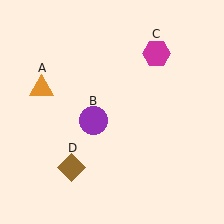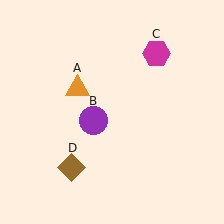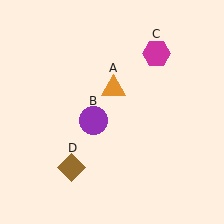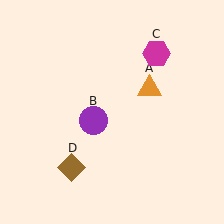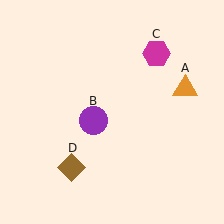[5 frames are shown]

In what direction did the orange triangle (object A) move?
The orange triangle (object A) moved right.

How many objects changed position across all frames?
1 object changed position: orange triangle (object A).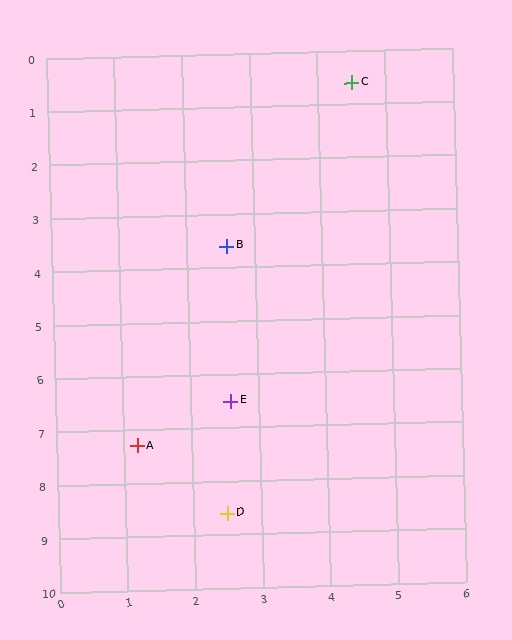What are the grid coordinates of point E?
Point E is at approximately (2.6, 6.5).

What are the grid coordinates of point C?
Point C is at approximately (4.5, 0.6).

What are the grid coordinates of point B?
Point B is at approximately (2.6, 3.6).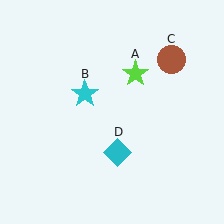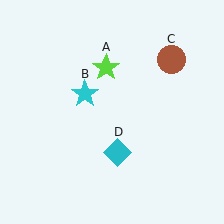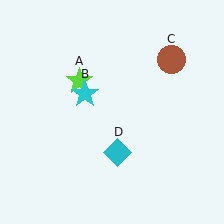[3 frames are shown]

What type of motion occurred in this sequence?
The lime star (object A) rotated counterclockwise around the center of the scene.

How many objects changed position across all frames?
1 object changed position: lime star (object A).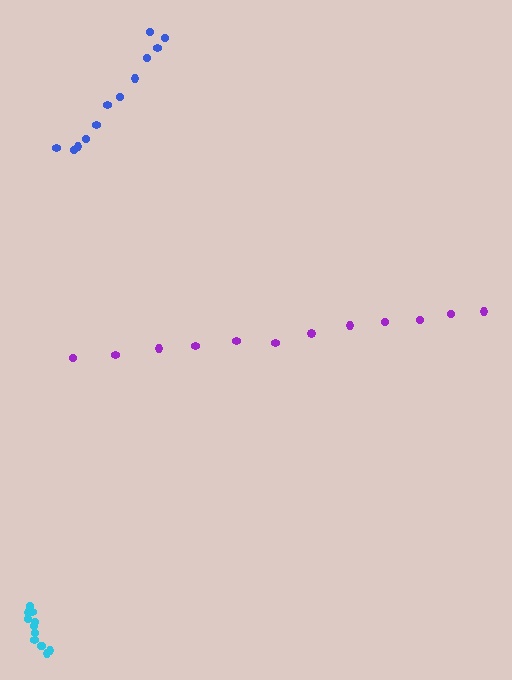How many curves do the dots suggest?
There are 3 distinct paths.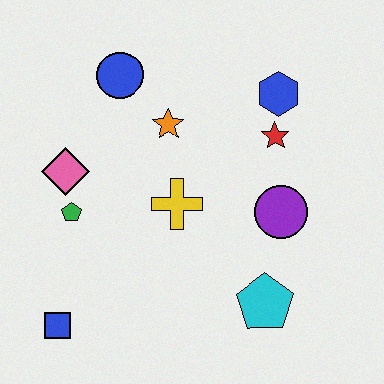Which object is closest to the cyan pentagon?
The purple circle is closest to the cyan pentagon.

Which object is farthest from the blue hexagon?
The blue square is farthest from the blue hexagon.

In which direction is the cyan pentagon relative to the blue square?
The cyan pentagon is to the right of the blue square.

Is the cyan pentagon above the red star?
No